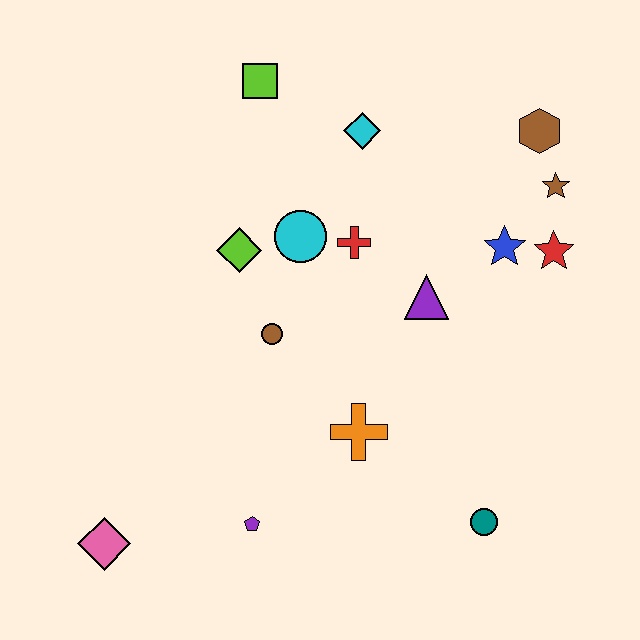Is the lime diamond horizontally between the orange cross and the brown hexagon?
No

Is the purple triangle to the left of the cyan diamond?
No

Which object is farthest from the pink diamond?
The brown hexagon is farthest from the pink diamond.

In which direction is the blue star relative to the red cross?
The blue star is to the right of the red cross.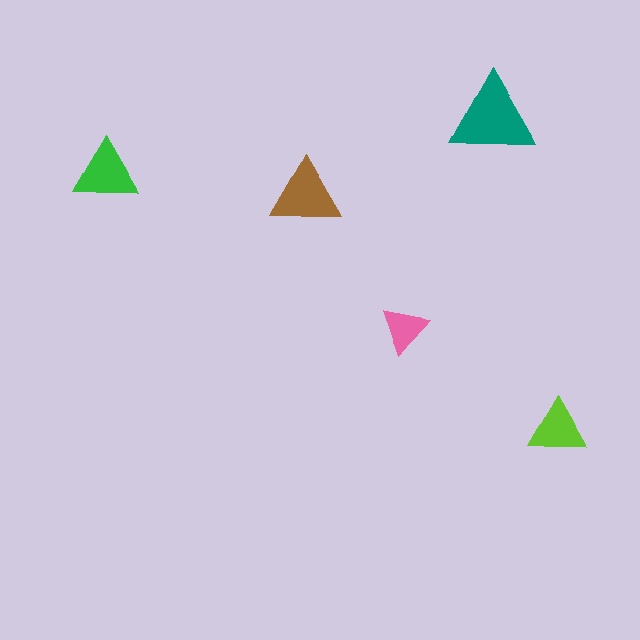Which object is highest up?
The teal triangle is topmost.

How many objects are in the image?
There are 5 objects in the image.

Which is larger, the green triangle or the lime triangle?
The green one.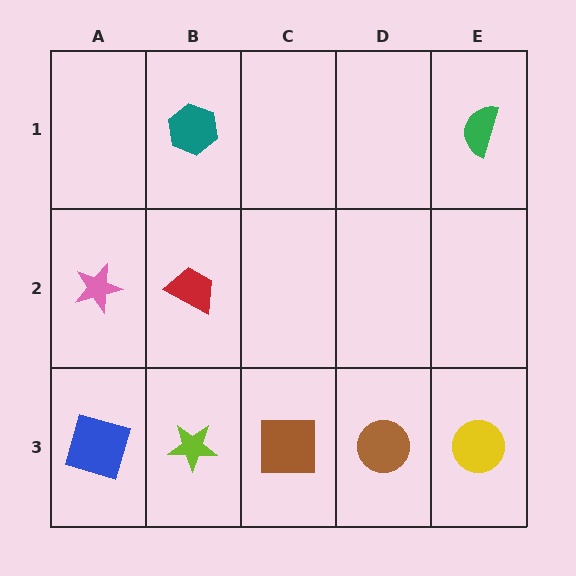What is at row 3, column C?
A brown square.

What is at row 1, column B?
A teal hexagon.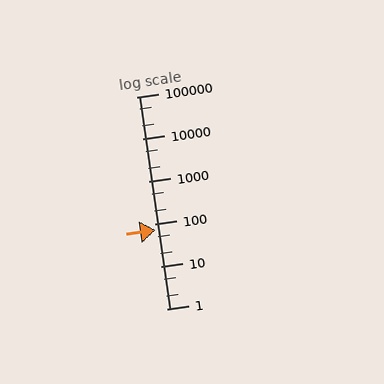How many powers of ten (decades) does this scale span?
The scale spans 5 decades, from 1 to 100000.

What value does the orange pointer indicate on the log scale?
The pointer indicates approximately 71.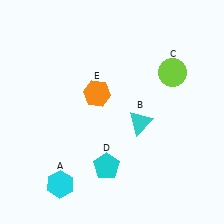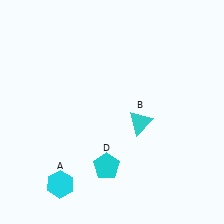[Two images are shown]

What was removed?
The lime circle (C), the orange hexagon (E) were removed in Image 2.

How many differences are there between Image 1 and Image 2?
There are 2 differences between the two images.